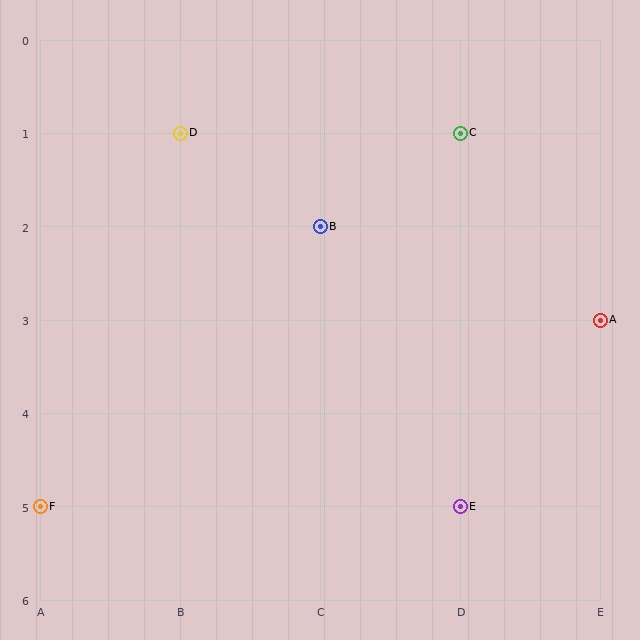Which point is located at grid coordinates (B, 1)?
Point D is at (B, 1).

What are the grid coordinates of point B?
Point B is at grid coordinates (C, 2).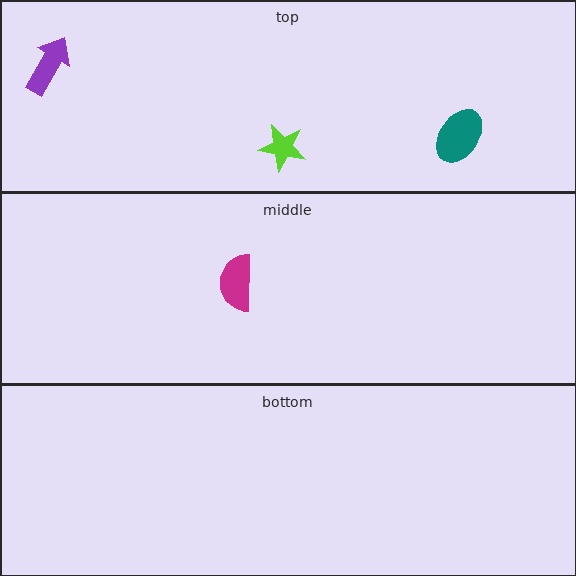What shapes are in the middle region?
The magenta semicircle.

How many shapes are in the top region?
3.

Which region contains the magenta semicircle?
The middle region.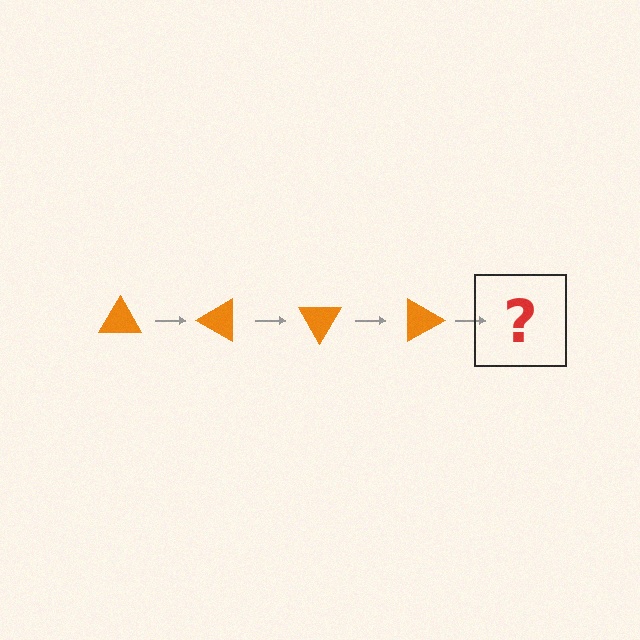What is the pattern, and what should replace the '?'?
The pattern is that the triangle rotates 30 degrees each step. The '?' should be an orange triangle rotated 120 degrees.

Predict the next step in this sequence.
The next step is an orange triangle rotated 120 degrees.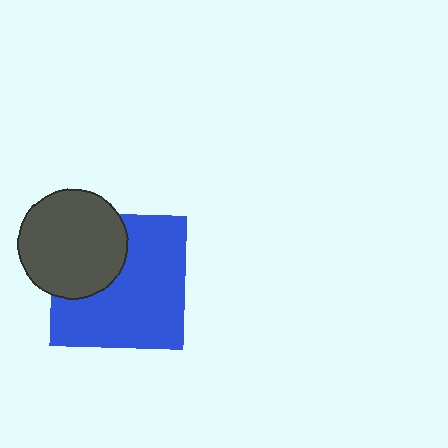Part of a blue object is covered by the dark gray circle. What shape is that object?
It is a square.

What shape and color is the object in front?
The object in front is a dark gray circle.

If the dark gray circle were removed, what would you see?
You would see the complete blue square.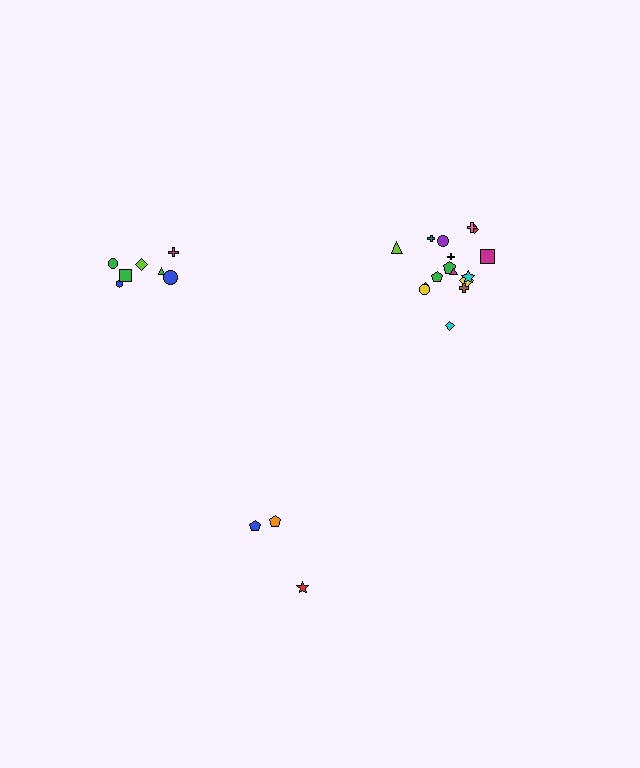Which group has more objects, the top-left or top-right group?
The top-right group.